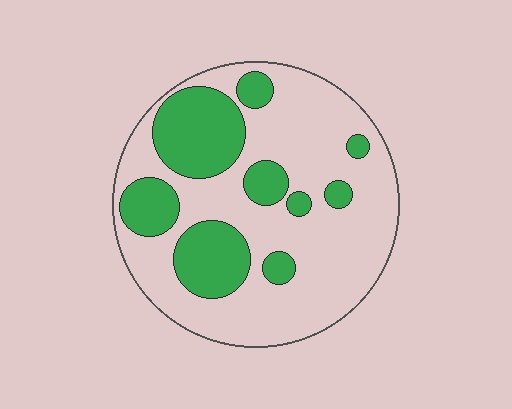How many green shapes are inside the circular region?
9.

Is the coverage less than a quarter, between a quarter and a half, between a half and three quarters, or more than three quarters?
Between a quarter and a half.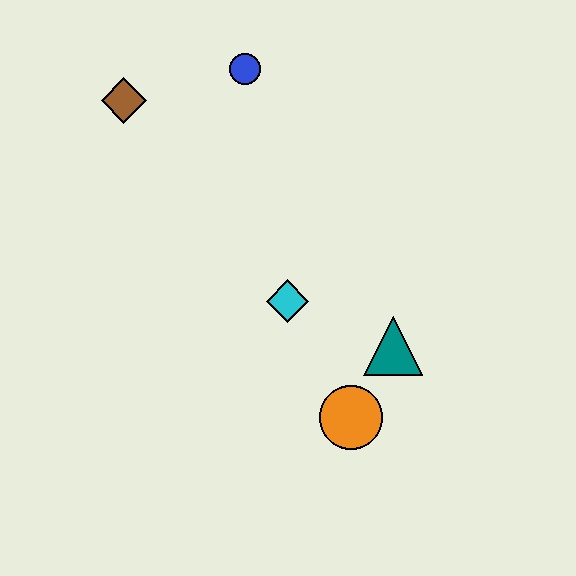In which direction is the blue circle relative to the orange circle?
The blue circle is above the orange circle.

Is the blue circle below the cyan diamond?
No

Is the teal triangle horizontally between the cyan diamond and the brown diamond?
No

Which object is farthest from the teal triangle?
The brown diamond is farthest from the teal triangle.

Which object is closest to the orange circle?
The teal triangle is closest to the orange circle.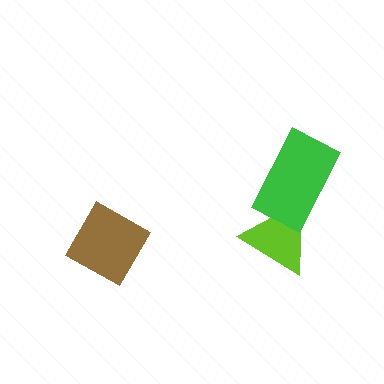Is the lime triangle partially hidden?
Yes, it is partially covered by another shape.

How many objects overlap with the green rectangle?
1 object overlaps with the green rectangle.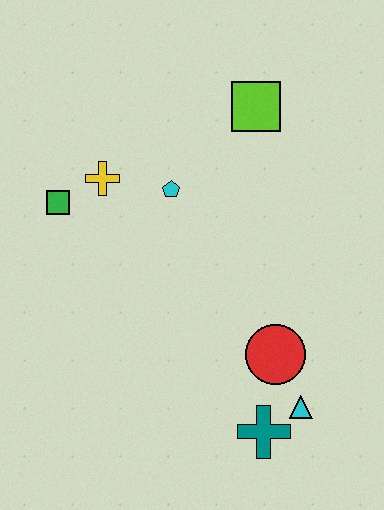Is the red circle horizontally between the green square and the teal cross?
No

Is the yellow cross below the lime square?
Yes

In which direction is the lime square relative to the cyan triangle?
The lime square is above the cyan triangle.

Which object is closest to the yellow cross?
The green square is closest to the yellow cross.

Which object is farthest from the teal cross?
The lime square is farthest from the teal cross.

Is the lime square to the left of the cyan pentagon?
No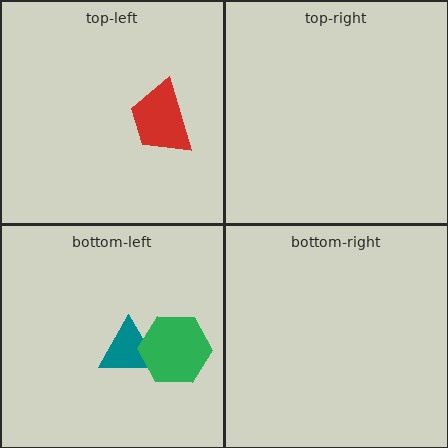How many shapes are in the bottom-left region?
2.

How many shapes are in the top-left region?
1.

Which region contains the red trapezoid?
The top-left region.